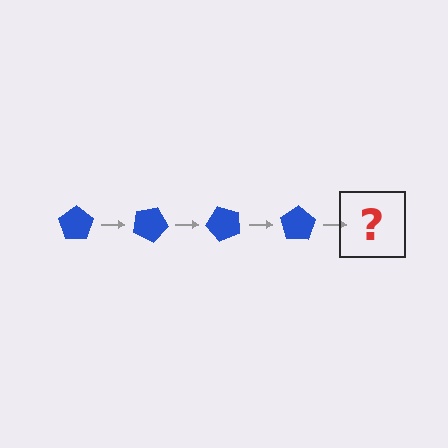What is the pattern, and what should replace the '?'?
The pattern is that the pentagon rotates 25 degrees each step. The '?' should be a blue pentagon rotated 100 degrees.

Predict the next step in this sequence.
The next step is a blue pentagon rotated 100 degrees.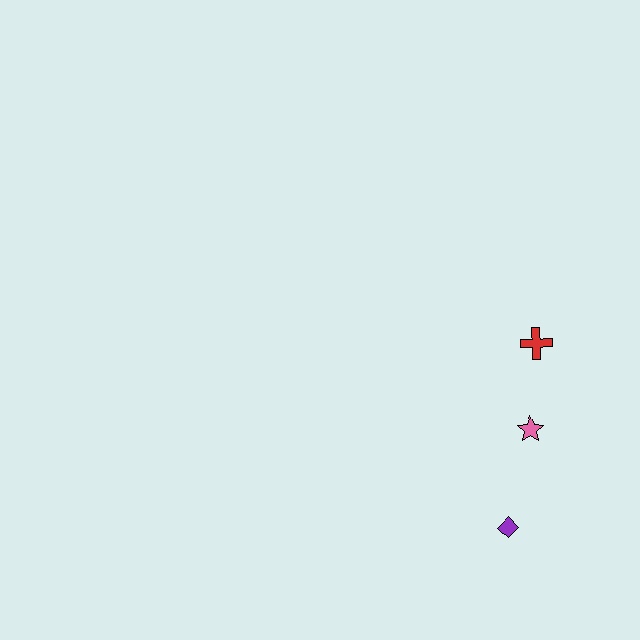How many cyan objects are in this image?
There are no cyan objects.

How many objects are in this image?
There are 3 objects.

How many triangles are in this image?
There are no triangles.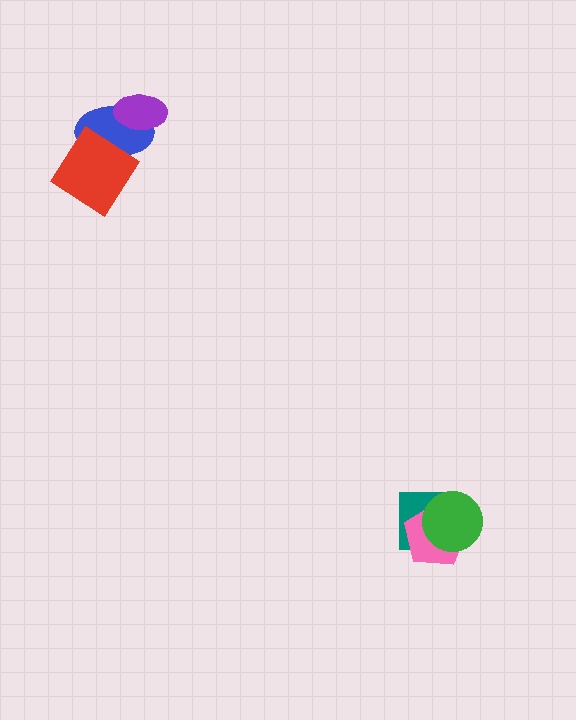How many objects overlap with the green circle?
2 objects overlap with the green circle.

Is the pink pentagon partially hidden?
Yes, it is partially covered by another shape.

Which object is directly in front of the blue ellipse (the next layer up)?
The purple ellipse is directly in front of the blue ellipse.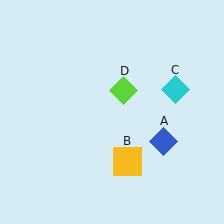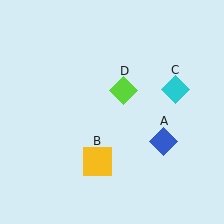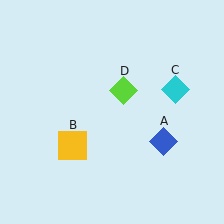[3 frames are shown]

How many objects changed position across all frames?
1 object changed position: yellow square (object B).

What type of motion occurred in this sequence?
The yellow square (object B) rotated clockwise around the center of the scene.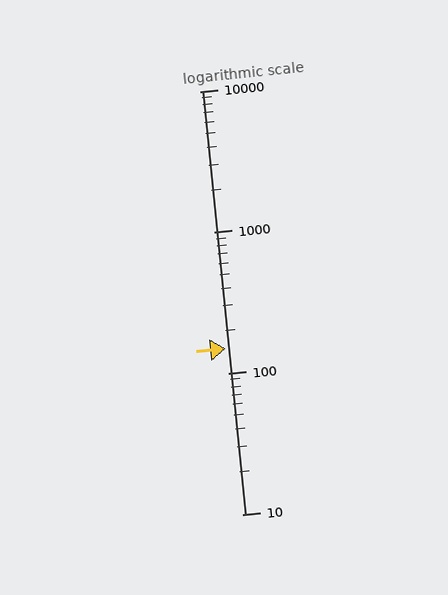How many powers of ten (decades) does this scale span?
The scale spans 3 decades, from 10 to 10000.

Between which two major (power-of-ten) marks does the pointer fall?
The pointer is between 100 and 1000.